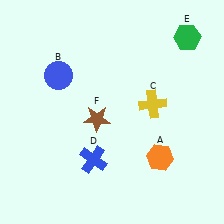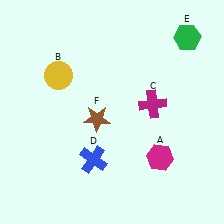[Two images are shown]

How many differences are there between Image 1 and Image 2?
There are 3 differences between the two images.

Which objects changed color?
A changed from orange to magenta. B changed from blue to yellow. C changed from yellow to magenta.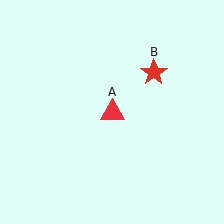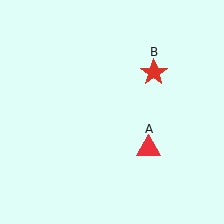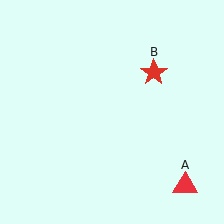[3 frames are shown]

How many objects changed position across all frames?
1 object changed position: red triangle (object A).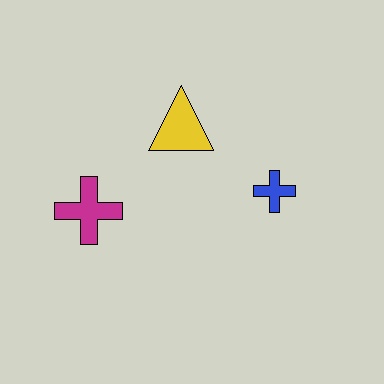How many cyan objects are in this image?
There are no cyan objects.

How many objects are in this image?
There are 3 objects.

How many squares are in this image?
There are no squares.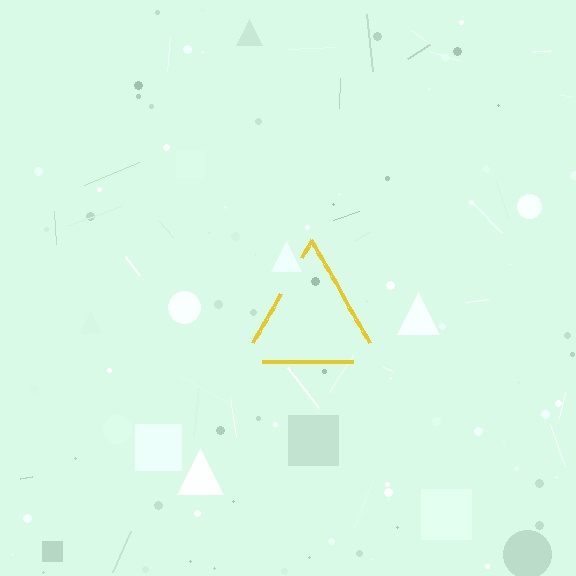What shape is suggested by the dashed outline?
The dashed outline suggests a triangle.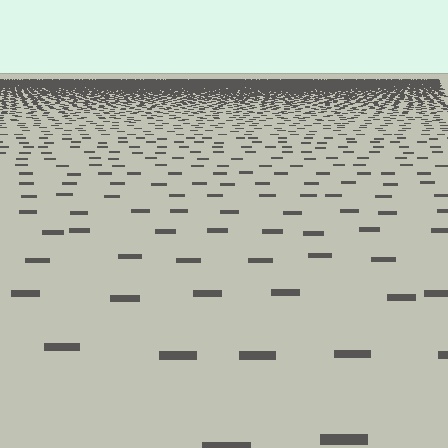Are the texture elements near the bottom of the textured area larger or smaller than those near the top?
Larger. Near the bottom, elements are closer to the viewer and appear at a bigger on-screen size.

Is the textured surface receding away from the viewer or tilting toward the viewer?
The surface is receding away from the viewer. Texture elements get smaller and denser toward the top.